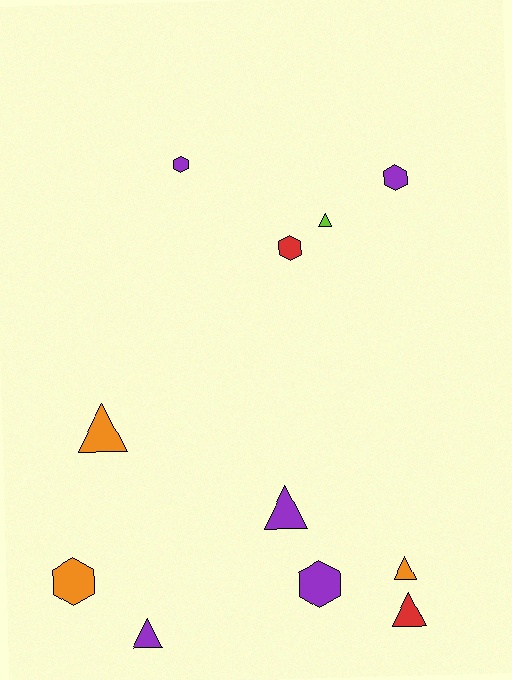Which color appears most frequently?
Purple, with 5 objects.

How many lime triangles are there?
There is 1 lime triangle.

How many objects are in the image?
There are 11 objects.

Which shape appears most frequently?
Triangle, with 6 objects.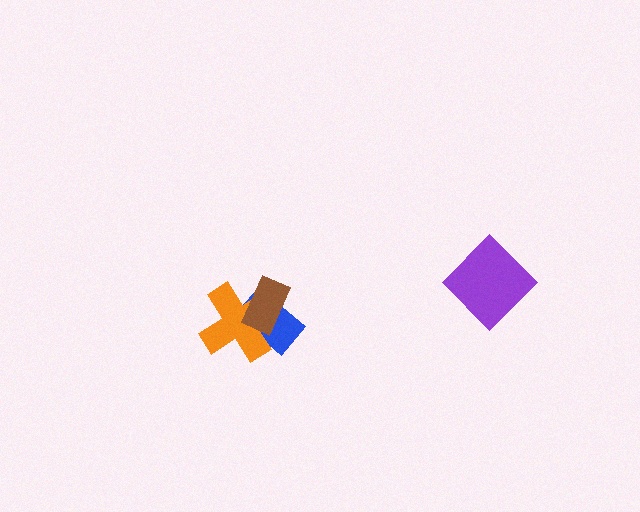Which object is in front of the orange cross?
The brown rectangle is in front of the orange cross.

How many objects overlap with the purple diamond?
0 objects overlap with the purple diamond.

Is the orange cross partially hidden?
Yes, it is partially covered by another shape.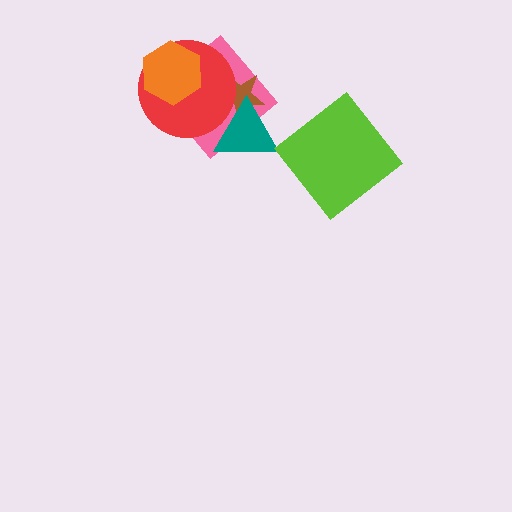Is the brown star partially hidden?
Yes, it is partially covered by another shape.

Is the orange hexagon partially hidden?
No, no other shape covers it.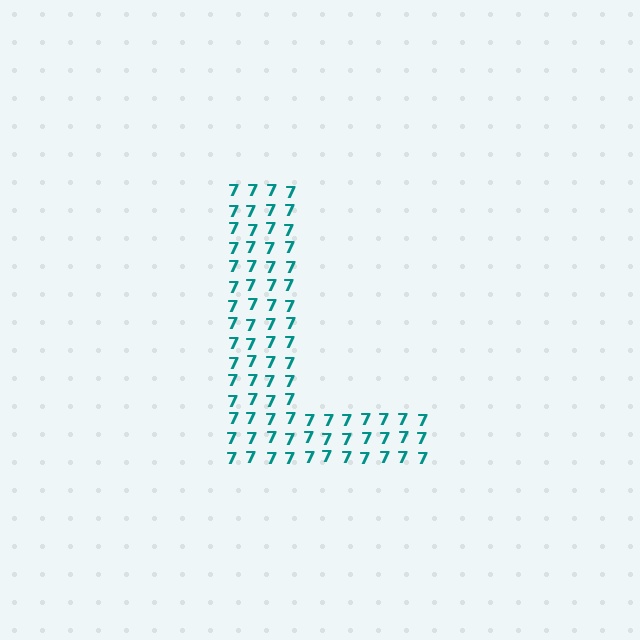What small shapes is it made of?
It is made of small digit 7's.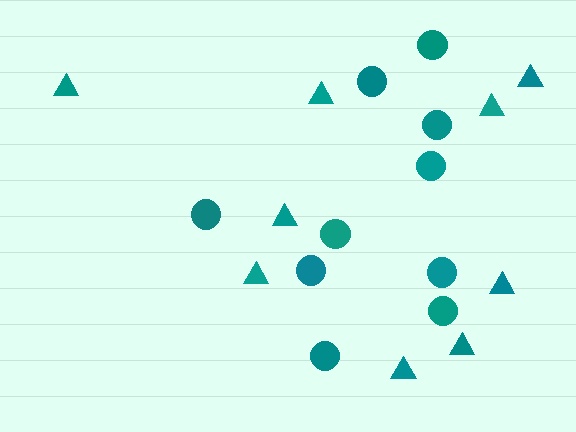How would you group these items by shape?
There are 2 groups: one group of circles (10) and one group of triangles (9).